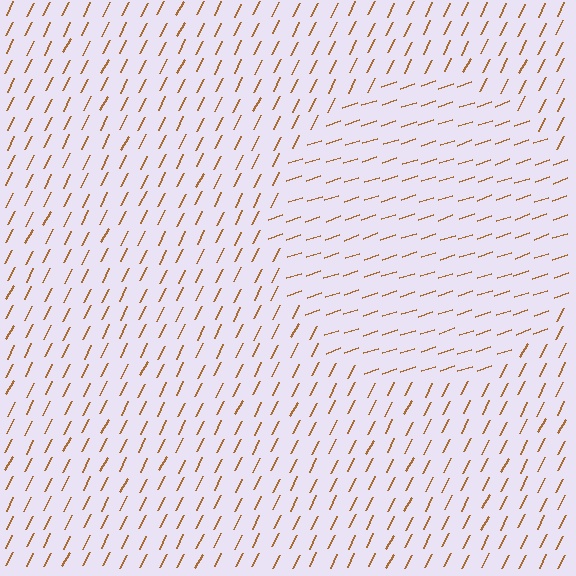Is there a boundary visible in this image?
Yes, there is a texture boundary formed by a change in line orientation.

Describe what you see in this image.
The image is filled with small brown line segments. A circle region in the image has lines oriented differently from the surrounding lines, creating a visible texture boundary.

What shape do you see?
I see a circle.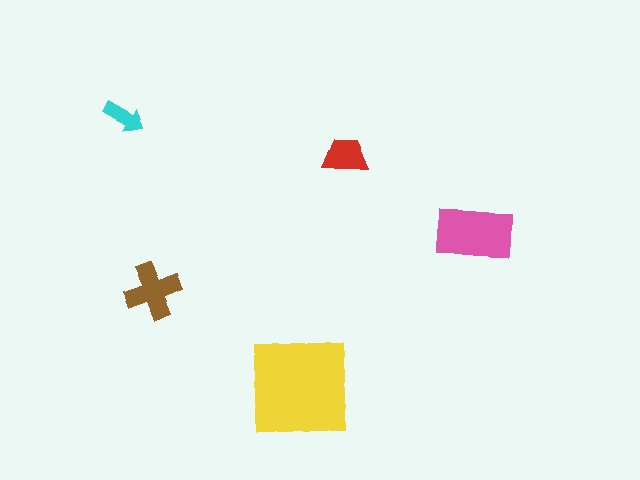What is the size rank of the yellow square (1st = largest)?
1st.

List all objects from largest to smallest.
The yellow square, the pink rectangle, the brown cross, the red trapezoid, the cyan arrow.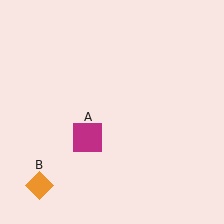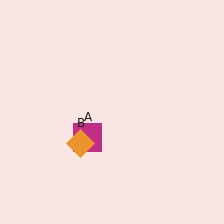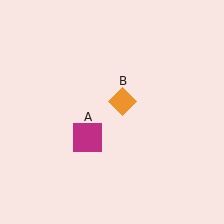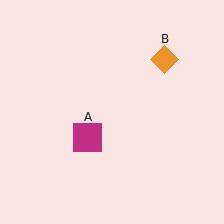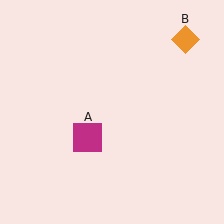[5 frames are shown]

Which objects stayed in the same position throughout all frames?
Magenta square (object A) remained stationary.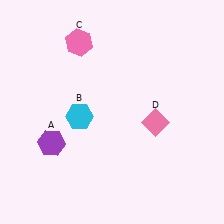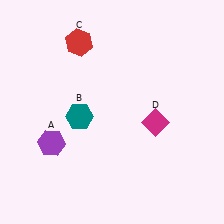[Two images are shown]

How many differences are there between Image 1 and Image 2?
There are 3 differences between the two images.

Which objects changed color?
B changed from cyan to teal. C changed from pink to red. D changed from pink to magenta.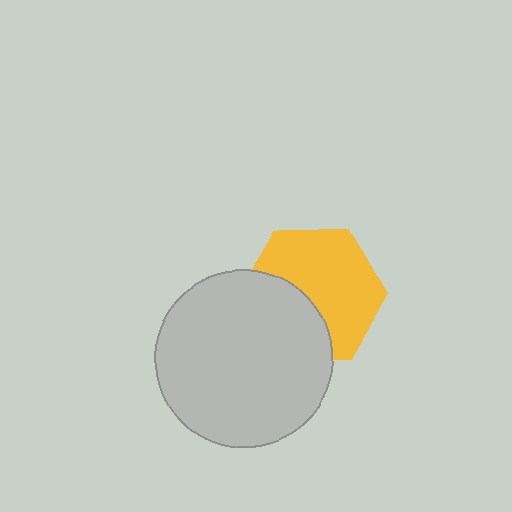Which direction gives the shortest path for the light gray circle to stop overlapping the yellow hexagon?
Moving toward the lower-left gives the shortest separation.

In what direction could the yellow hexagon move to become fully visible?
The yellow hexagon could move toward the upper-right. That would shift it out from behind the light gray circle entirely.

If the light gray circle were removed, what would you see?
You would see the complete yellow hexagon.